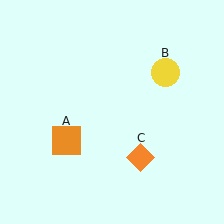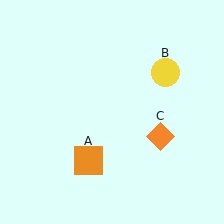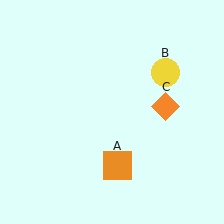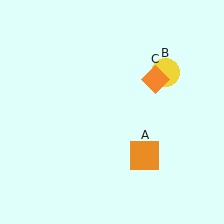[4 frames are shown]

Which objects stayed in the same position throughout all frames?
Yellow circle (object B) remained stationary.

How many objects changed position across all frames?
2 objects changed position: orange square (object A), orange diamond (object C).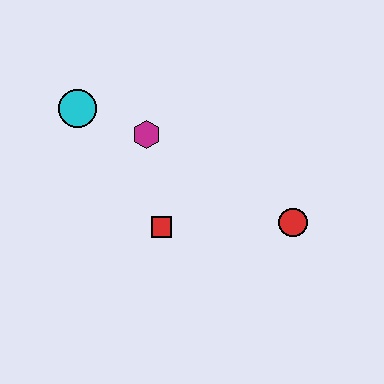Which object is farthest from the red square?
The cyan circle is farthest from the red square.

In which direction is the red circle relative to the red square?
The red circle is to the right of the red square.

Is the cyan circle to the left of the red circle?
Yes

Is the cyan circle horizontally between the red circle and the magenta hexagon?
No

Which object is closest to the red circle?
The red square is closest to the red circle.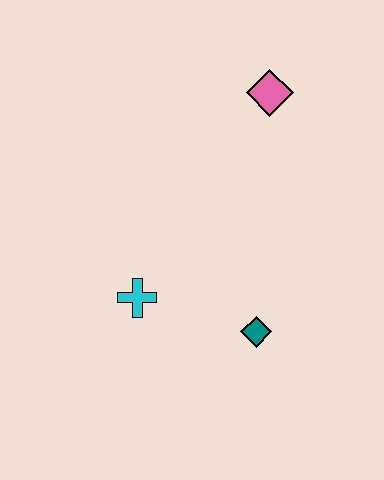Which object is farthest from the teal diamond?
The pink diamond is farthest from the teal diamond.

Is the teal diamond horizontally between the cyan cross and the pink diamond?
Yes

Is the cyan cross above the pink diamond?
No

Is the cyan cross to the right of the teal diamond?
No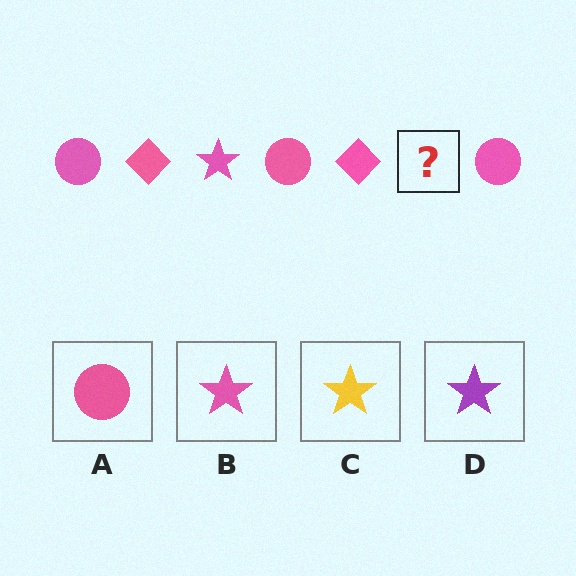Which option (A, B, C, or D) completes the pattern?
B.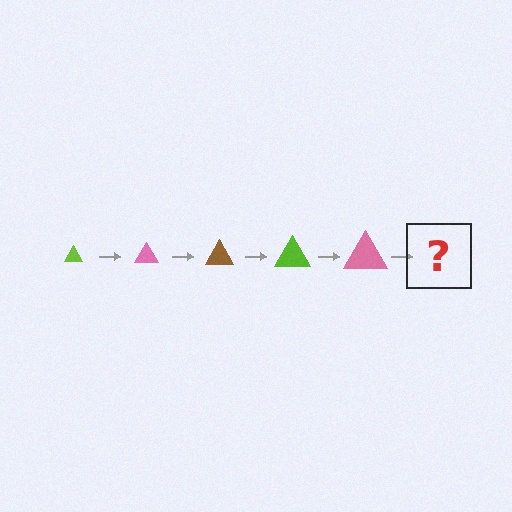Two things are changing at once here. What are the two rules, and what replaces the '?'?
The two rules are that the triangle grows larger each step and the color cycles through lime, pink, and brown. The '?' should be a brown triangle, larger than the previous one.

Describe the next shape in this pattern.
It should be a brown triangle, larger than the previous one.